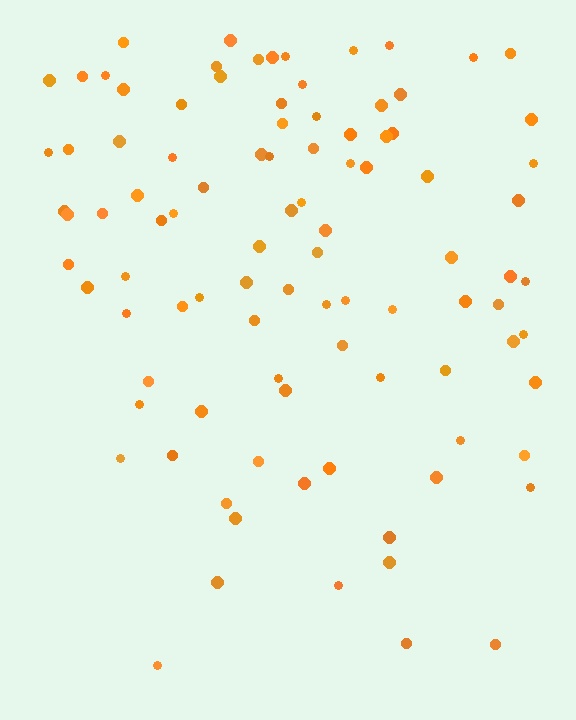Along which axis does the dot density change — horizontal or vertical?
Vertical.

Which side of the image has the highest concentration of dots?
The top.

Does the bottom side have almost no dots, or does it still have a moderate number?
Still a moderate number, just noticeably fewer than the top.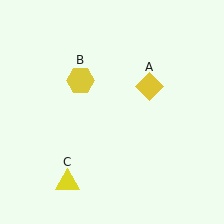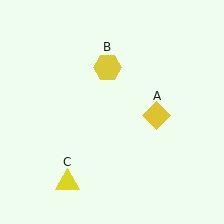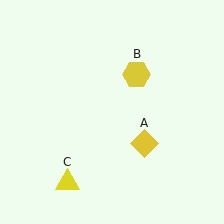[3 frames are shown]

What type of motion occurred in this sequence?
The yellow diamond (object A), yellow hexagon (object B) rotated clockwise around the center of the scene.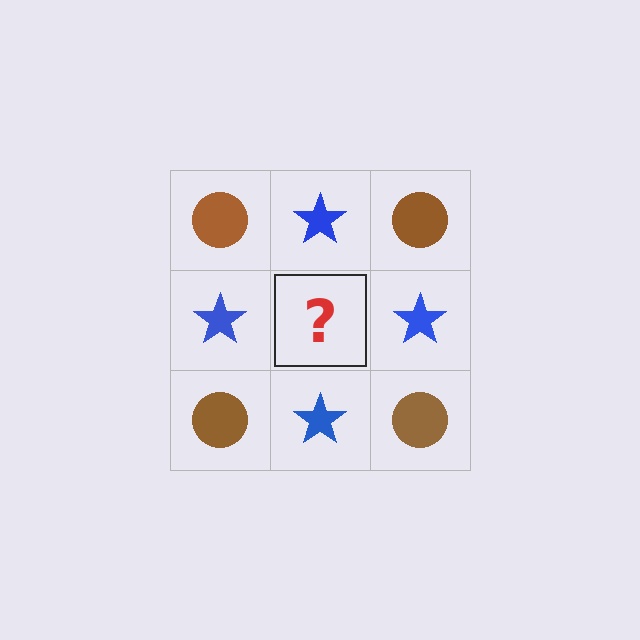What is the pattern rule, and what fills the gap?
The rule is that it alternates brown circle and blue star in a checkerboard pattern. The gap should be filled with a brown circle.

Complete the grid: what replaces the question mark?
The question mark should be replaced with a brown circle.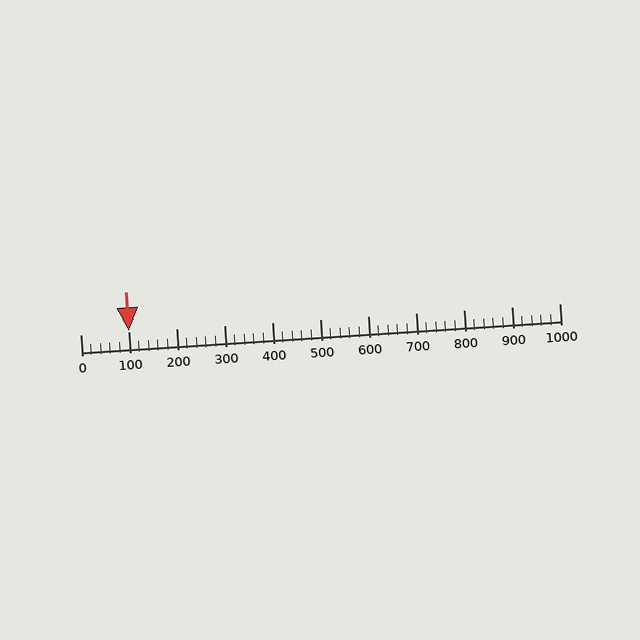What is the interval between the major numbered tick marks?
The major tick marks are spaced 100 units apart.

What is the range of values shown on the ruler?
The ruler shows values from 0 to 1000.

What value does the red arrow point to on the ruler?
The red arrow points to approximately 100.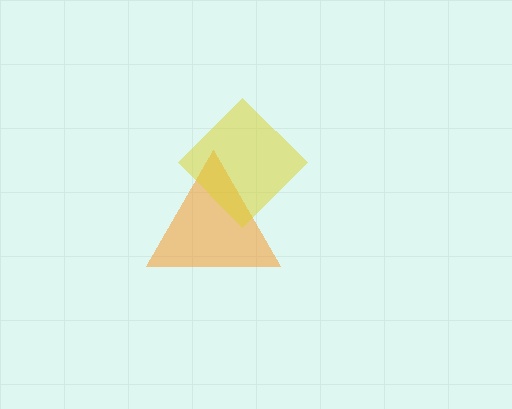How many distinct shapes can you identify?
There are 2 distinct shapes: an orange triangle, a yellow diamond.